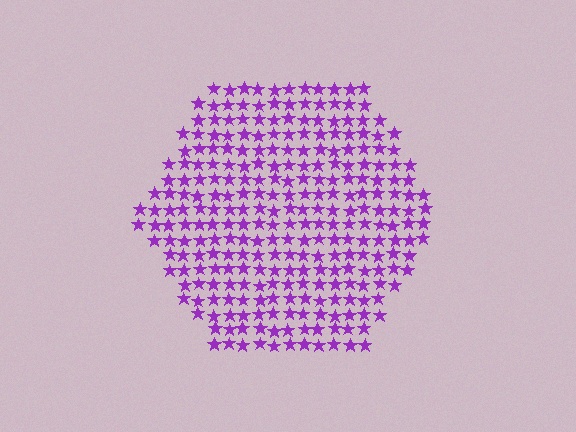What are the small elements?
The small elements are stars.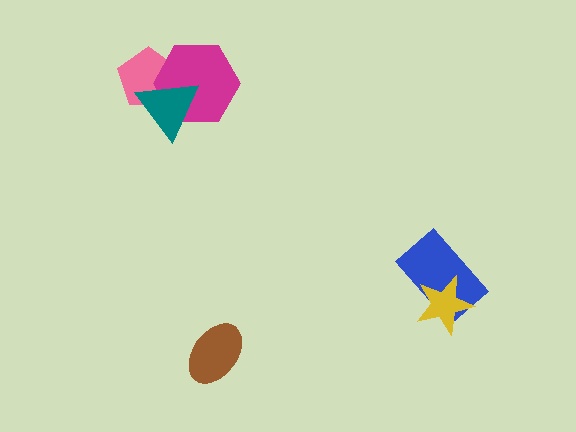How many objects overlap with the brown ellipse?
0 objects overlap with the brown ellipse.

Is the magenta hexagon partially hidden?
Yes, it is partially covered by another shape.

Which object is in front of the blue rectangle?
The yellow star is in front of the blue rectangle.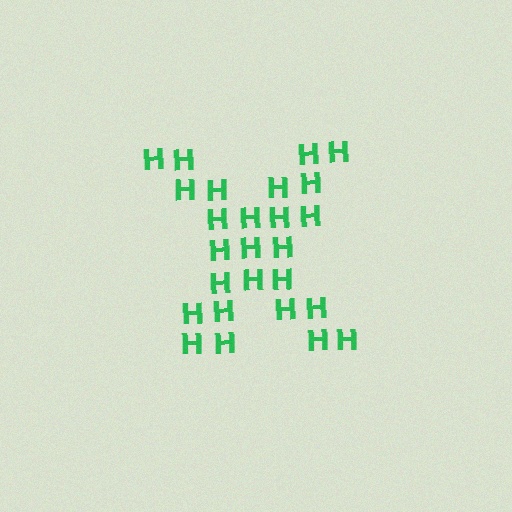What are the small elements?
The small elements are letter H's.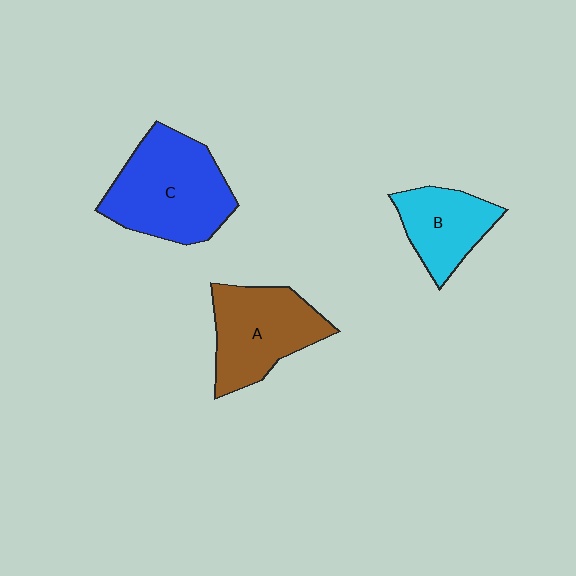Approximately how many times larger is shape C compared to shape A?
Approximately 1.2 times.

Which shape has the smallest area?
Shape B (cyan).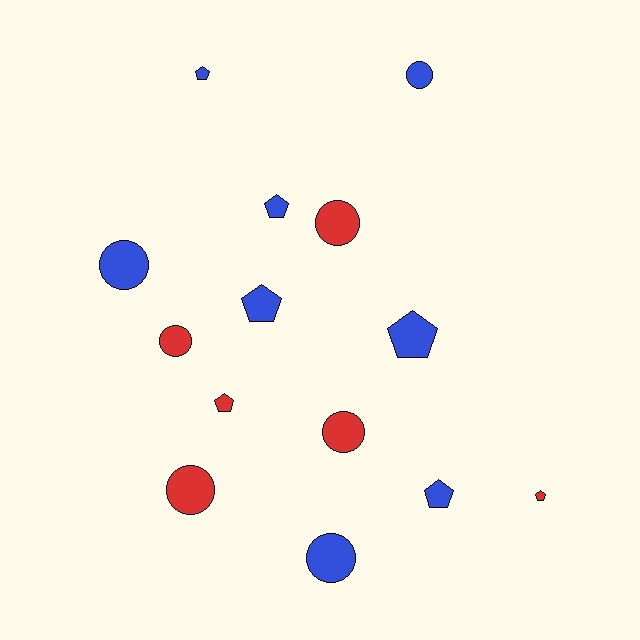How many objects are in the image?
There are 14 objects.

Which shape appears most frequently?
Pentagon, with 7 objects.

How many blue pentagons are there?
There are 5 blue pentagons.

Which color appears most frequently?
Blue, with 8 objects.